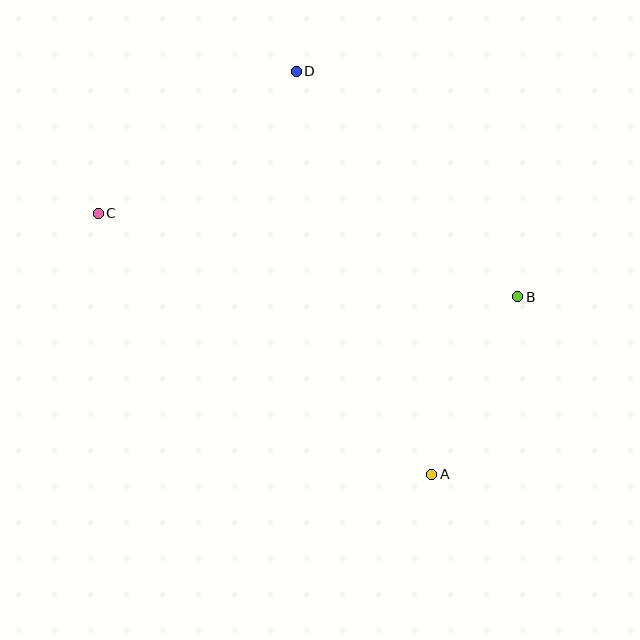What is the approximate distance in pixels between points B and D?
The distance between B and D is approximately 316 pixels.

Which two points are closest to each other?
Points A and B are closest to each other.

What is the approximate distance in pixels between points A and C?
The distance between A and C is approximately 423 pixels.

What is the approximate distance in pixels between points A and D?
The distance between A and D is approximately 425 pixels.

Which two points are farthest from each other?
Points B and C are farthest from each other.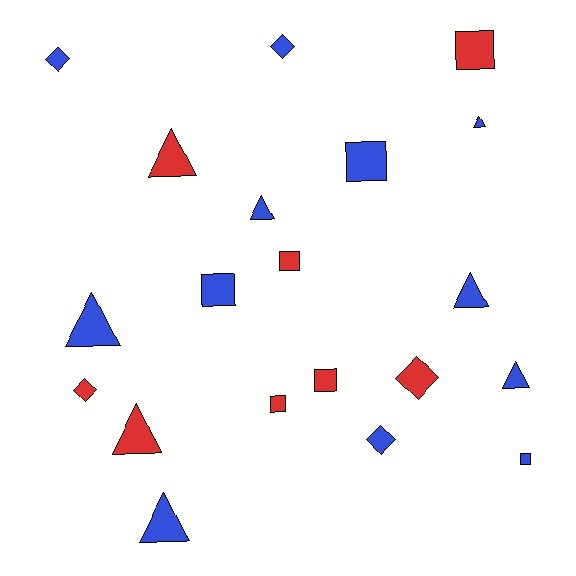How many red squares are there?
There are 4 red squares.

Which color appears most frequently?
Blue, with 12 objects.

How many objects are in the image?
There are 20 objects.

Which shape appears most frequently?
Triangle, with 8 objects.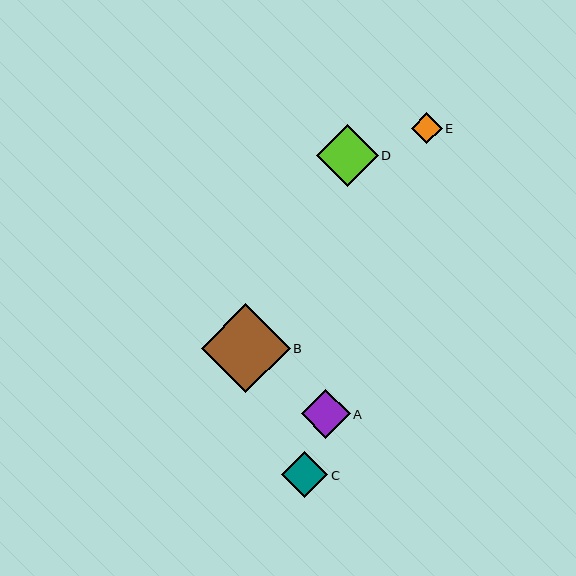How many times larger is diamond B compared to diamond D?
Diamond B is approximately 1.4 times the size of diamond D.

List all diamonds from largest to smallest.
From largest to smallest: B, D, A, C, E.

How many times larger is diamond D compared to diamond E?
Diamond D is approximately 2.0 times the size of diamond E.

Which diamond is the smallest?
Diamond E is the smallest with a size of approximately 31 pixels.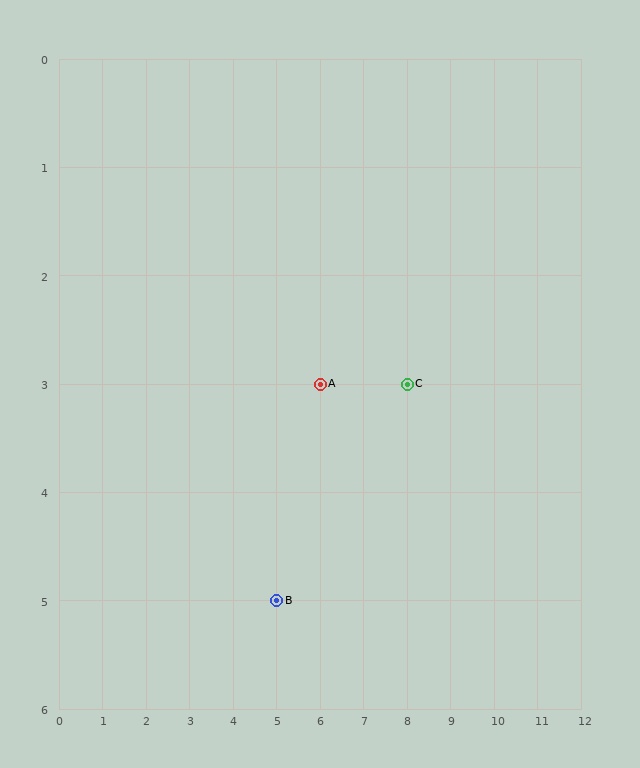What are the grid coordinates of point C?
Point C is at grid coordinates (8, 3).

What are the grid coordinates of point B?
Point B is at grid coordinates (5, 5).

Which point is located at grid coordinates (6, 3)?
Point A is at (6, 3).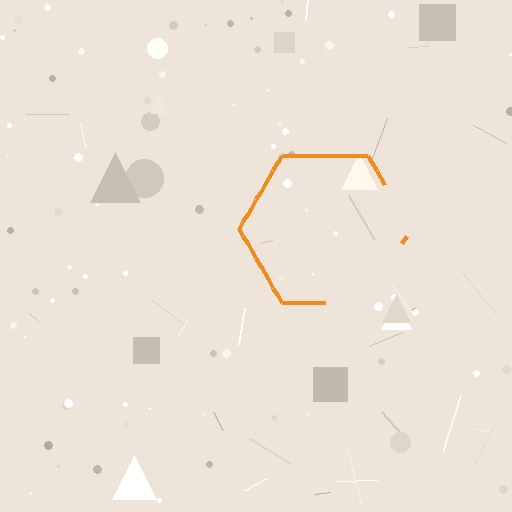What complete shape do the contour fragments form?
The contour fragments form a hexagon.